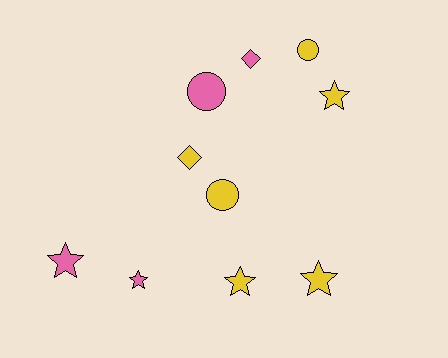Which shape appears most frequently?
Star, with 5 objects.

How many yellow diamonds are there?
There is 1 yellow diamond.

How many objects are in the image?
There are 10 objects.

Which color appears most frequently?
Yellow, with 6 objects.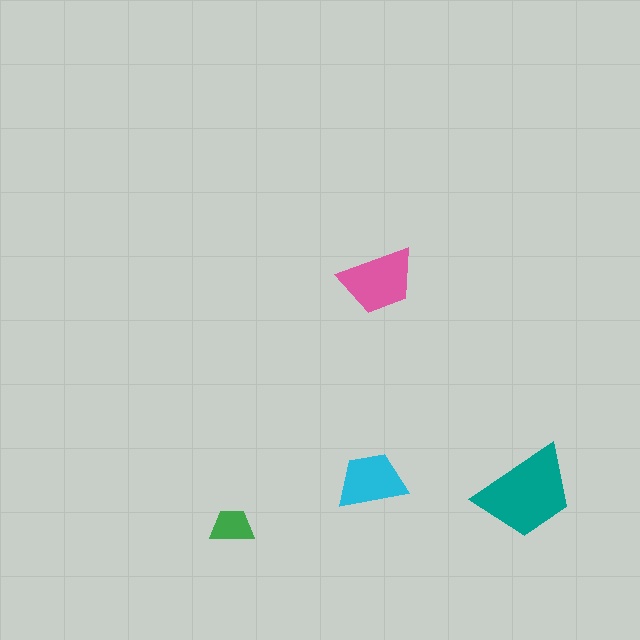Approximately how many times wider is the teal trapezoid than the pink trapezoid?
About 1.5 times wider.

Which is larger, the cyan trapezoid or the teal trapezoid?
The teal one.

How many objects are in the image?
There are 4 objects in the image.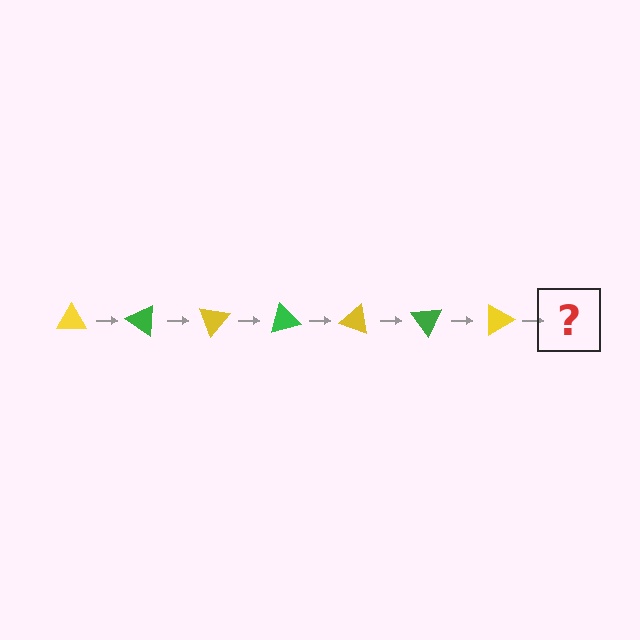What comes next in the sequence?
The next element should be a green triangle, rotated 245 degrees from the start.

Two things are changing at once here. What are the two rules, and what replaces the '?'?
The two rules are that it rotates 35 degrees each step and the color cycles through yellow and green. The '?' should be a green triangle, rotated 245 degrees from the start.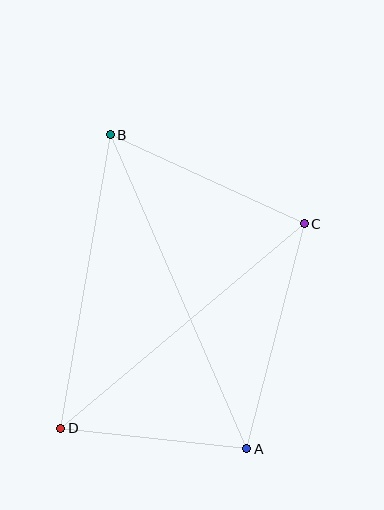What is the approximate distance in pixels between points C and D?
The distance between C and D is approximately 318 pixels.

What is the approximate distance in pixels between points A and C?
The distance between A and C is approximately 232 pixels.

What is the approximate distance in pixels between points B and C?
The distance between B and C is approximately 213 pixels.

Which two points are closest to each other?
Points A and D are closest to each other.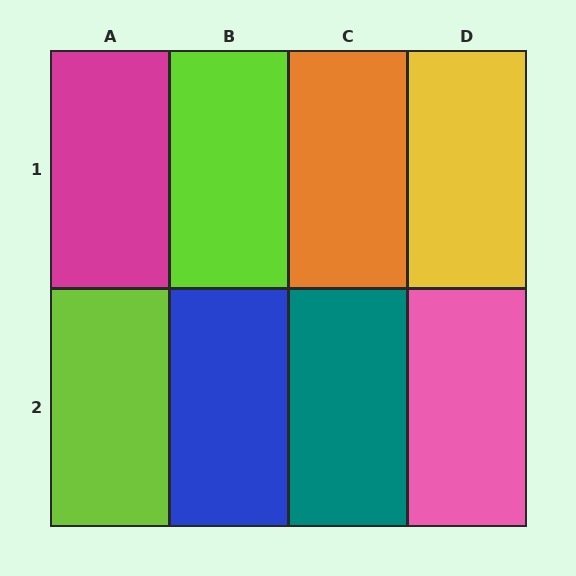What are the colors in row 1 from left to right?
Magenta, lime, orange, yellow.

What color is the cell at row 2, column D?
Pink.